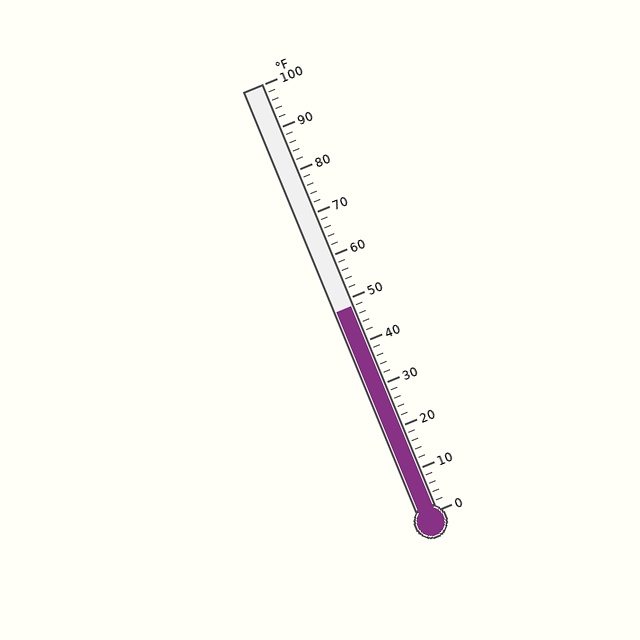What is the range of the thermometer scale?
The thermometer scale ranges from 0°F to 100°F.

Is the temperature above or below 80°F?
The temperature is below 80°F.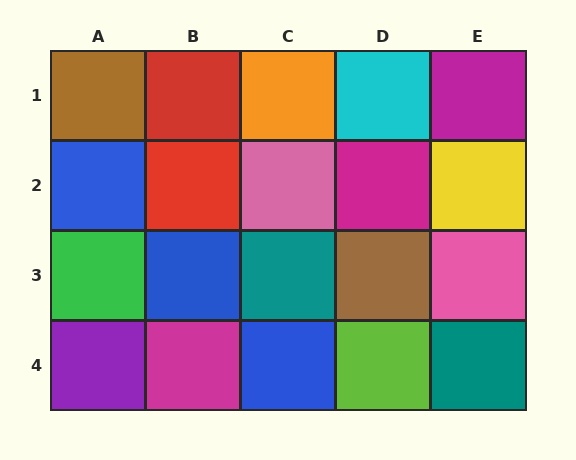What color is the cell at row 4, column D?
Lime.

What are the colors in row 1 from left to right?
Brown, red, orange, cyan, magenta.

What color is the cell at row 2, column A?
Blue.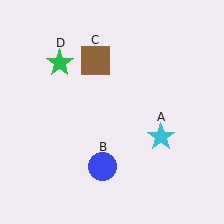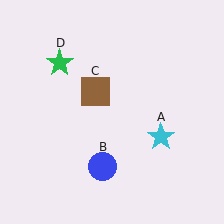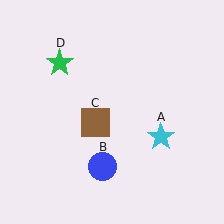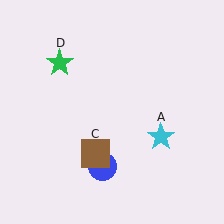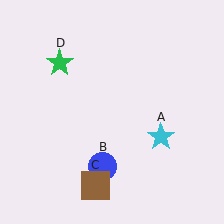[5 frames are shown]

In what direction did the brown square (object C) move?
The brown square (object C) moved down.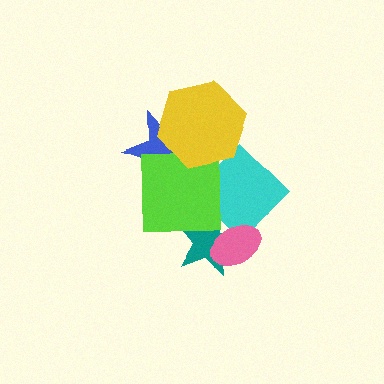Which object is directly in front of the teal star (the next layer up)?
The lime square is directly in front of the teal star.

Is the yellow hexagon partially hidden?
No, no other shape covers it.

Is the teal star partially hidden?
Yes, it is partially covered by another shape.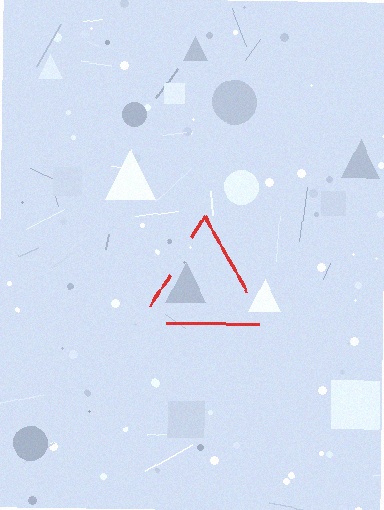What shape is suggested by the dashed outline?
The dashed outline suggests a triangle.